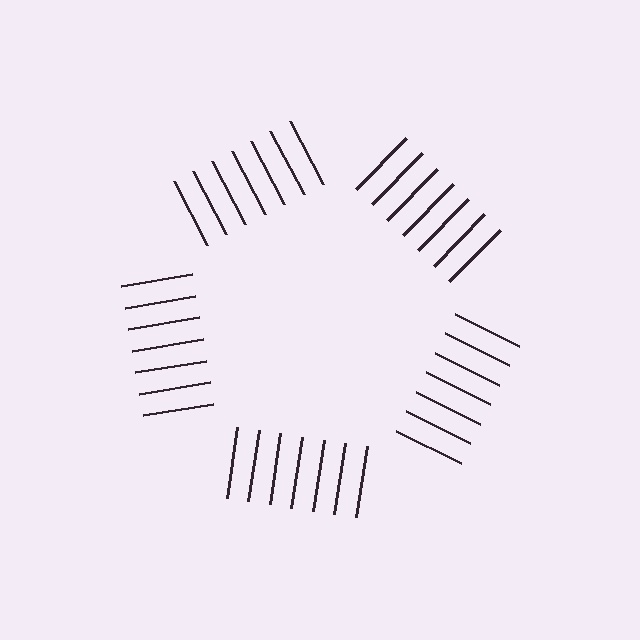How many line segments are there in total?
35 — 7 along each of the 5 edges.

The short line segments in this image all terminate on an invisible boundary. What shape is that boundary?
An illusory pentagon — the line segments terminate on its edges but no continuous stroke is drawn.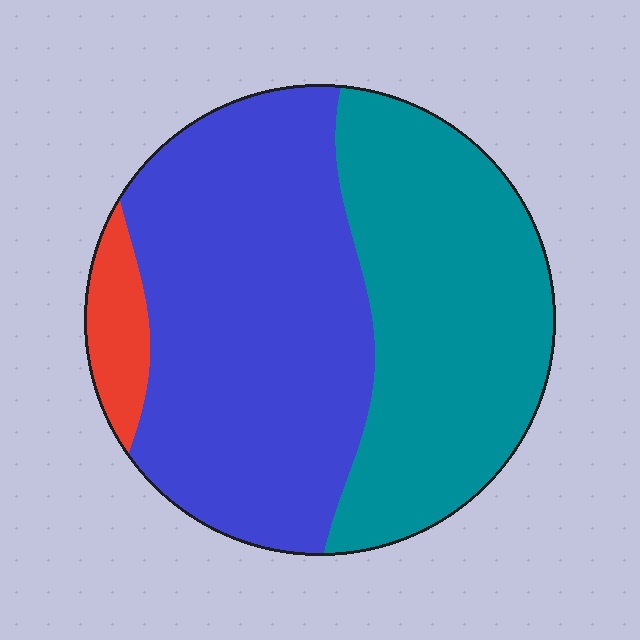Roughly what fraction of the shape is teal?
Teal takes up between a quarter and a half of the shape.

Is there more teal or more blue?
Blue.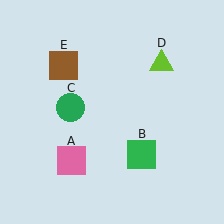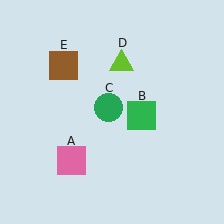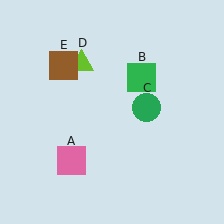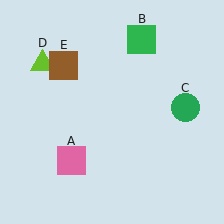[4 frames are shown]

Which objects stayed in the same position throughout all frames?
Pink square (object A) and brown square (object E) remained stationary.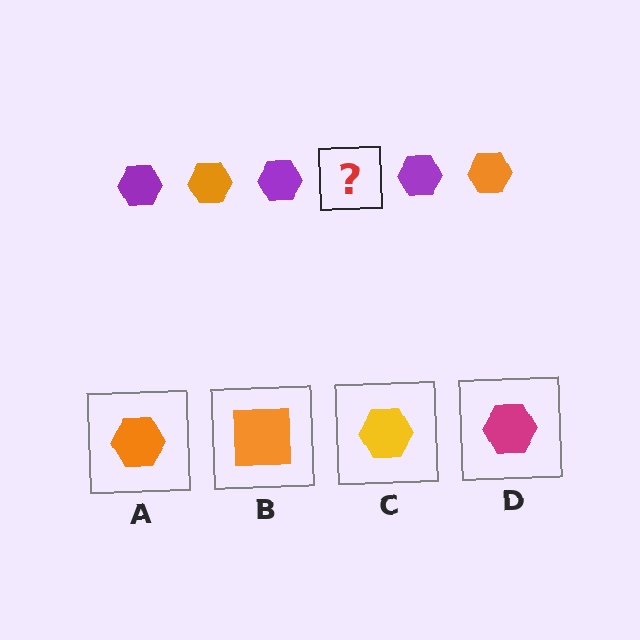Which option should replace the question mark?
Option A.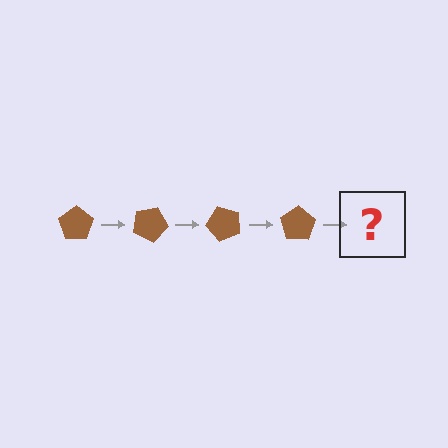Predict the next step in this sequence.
The next step is a brown pentagon rotated 100 degrees.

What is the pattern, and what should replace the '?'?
The pattern is that the pentagon rotates 25 degrees each step. The '?' should be a brown pentagon rotated 100 degrees.